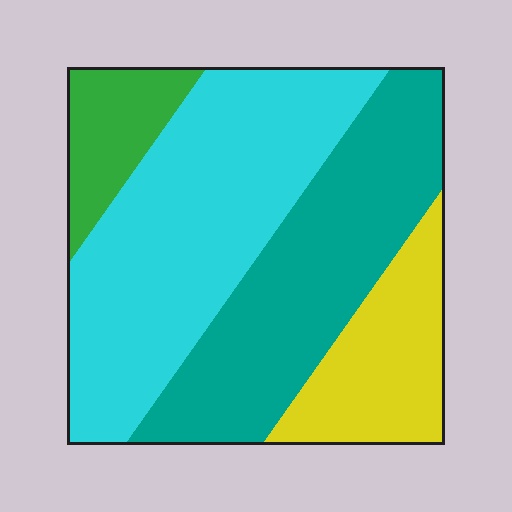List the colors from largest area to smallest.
From largest to smallest: cyan, teal, yellow, green.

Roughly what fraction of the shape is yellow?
Yellow takes up about one sixth (1/6) of the shape.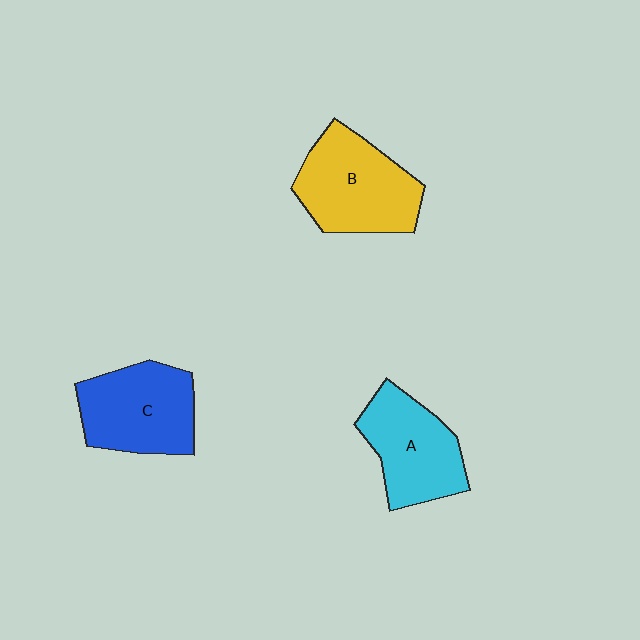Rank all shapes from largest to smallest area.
From largest to smallest: B (yellow), C (blue), A (cyan).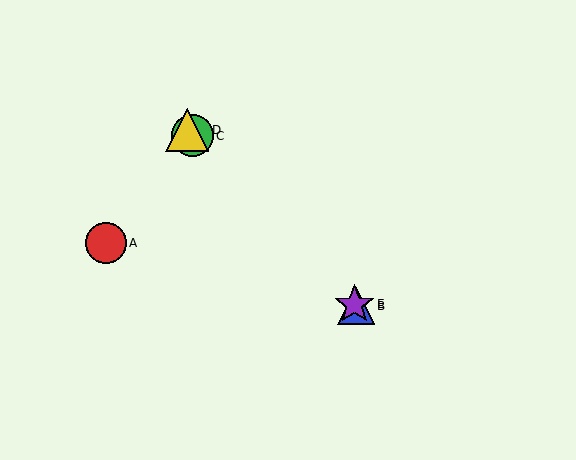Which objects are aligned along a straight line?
Objects B, C, D, E are aligned along a straight line.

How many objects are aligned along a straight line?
4 objects (B, C, D, E) are aligned along a straight line.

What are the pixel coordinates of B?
Object B is at (356, 306).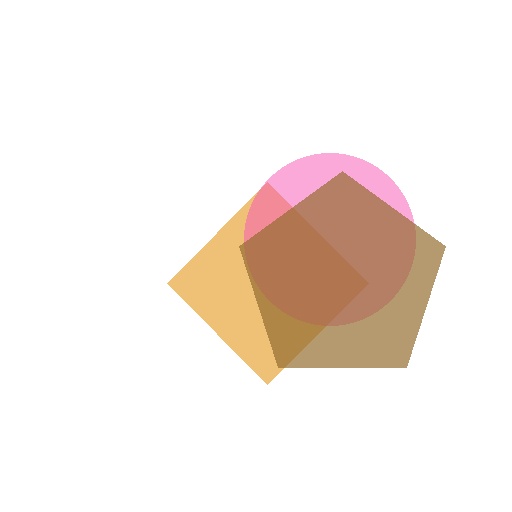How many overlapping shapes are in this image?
There are 3 overlapping shapes in the image.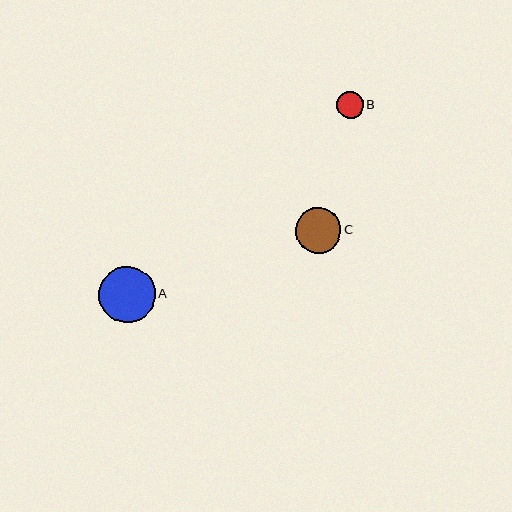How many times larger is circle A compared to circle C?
Circle A is approximately 1.2 times the size of circle C.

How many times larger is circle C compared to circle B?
Circle C is approximately 1.7 times the size of circle B.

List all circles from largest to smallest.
From largest to smallest: A, C, B.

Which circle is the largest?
Circle A is the largest with a size of approximately 57 pixels.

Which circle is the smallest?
Circle B is the smallest with a size of approximately 27 pixels.